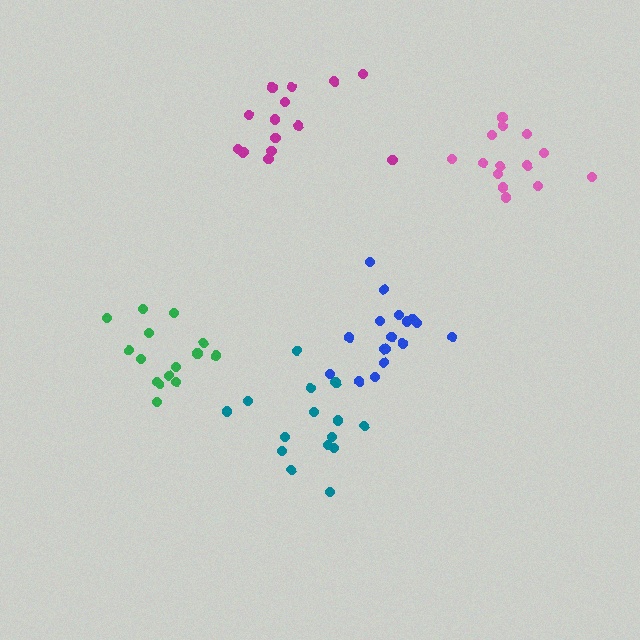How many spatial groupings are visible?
There are 5 spatial groupings.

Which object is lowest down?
The teal cluster is bottommost.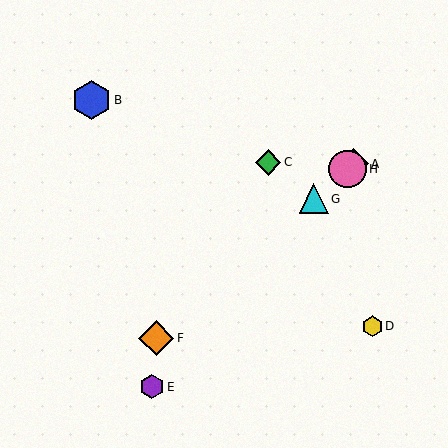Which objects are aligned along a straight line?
Objects A, F, G, H are aligned along a straight line.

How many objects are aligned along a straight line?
4 objects (A, F, G, H) are aligned along a straight line.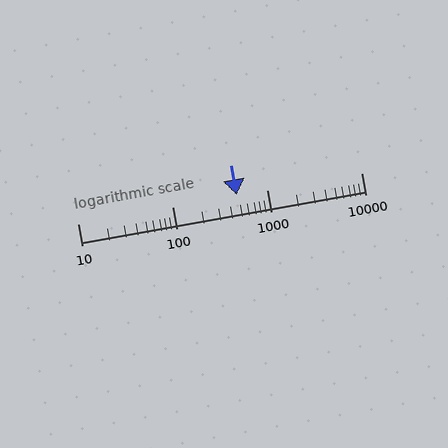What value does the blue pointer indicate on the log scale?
The pointer indicates approximately 480.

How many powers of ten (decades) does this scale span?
The scale spans 3 decades, from 10 to 10000.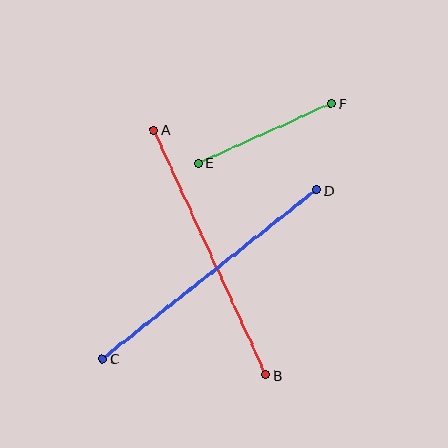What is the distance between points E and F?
The distance is approximately 146 pixels.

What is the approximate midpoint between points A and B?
The midpoint is at approximately (210, 252) pixels.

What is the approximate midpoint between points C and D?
The midpoint is at approximately (209, 274) pixels.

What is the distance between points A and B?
The distance is approximately 269 pixels.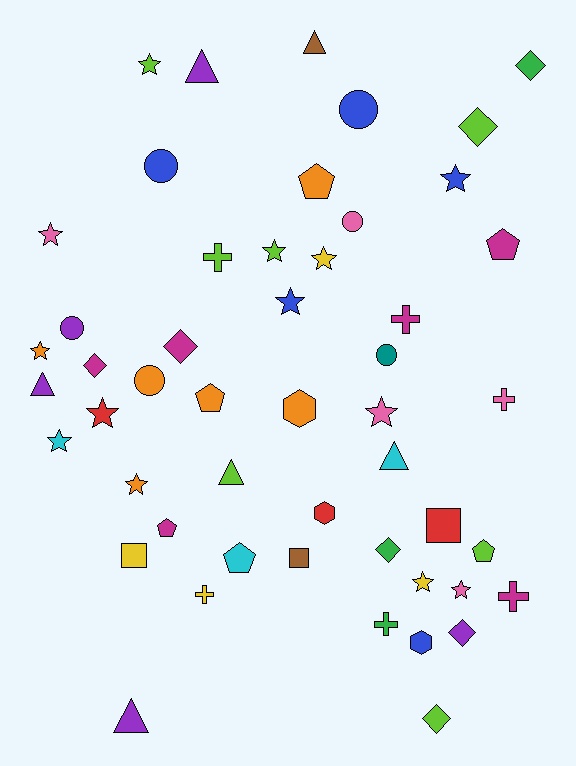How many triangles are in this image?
There are 6 triangles.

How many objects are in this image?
There are 50 objects.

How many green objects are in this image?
There are 3 green objects.